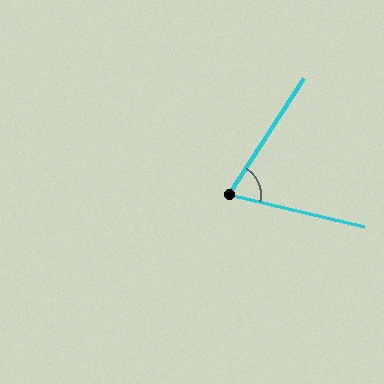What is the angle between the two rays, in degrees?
Approximately 71 degrees.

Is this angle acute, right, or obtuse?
It is acute.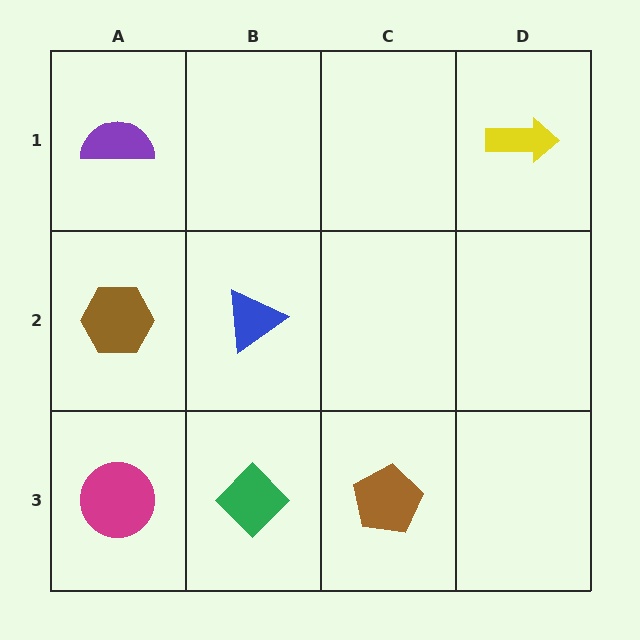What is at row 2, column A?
A brown hexagon.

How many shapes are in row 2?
2 shapes.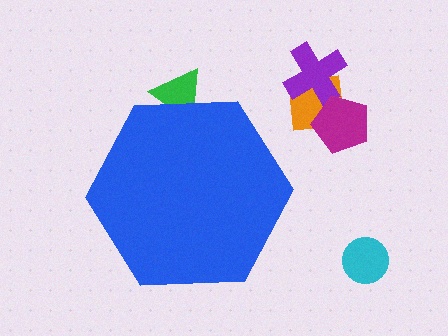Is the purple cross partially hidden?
No, the purple cross is fully visible.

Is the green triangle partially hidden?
Yes, the green triangle is partially hidden behind the blue hexagon.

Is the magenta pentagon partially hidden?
No, the magenta pentagon is fully visible.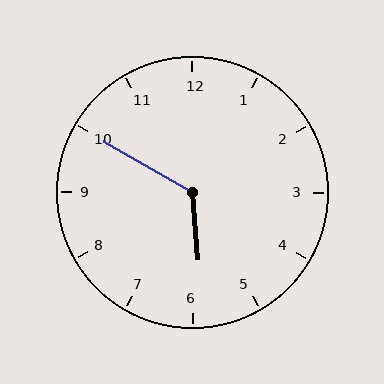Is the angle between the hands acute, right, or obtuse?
It is obtuse.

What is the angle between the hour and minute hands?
Approximately 125 degrees.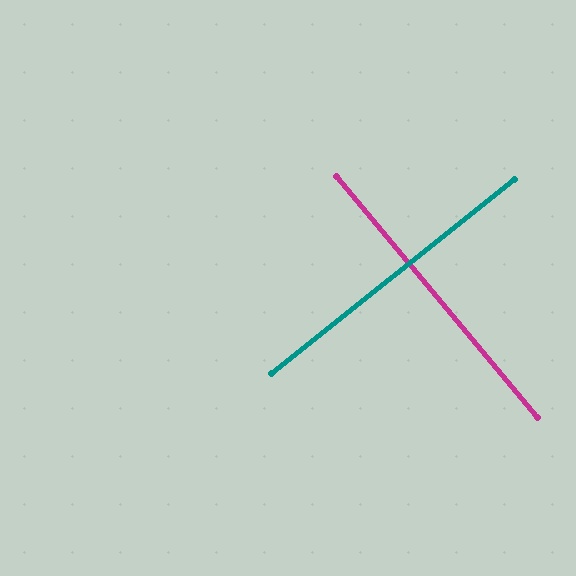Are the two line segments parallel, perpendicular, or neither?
Perpendicular — they meet at approximately 89°.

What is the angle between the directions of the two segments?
Approximately 89 degrees.